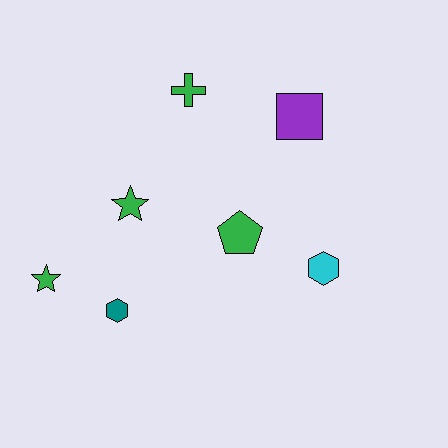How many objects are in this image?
There are 7 objects.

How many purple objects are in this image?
There is 1 purple object.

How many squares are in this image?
There is 1 square.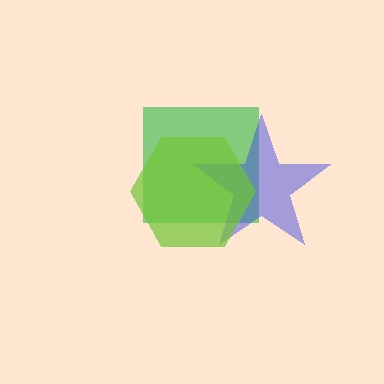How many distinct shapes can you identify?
There are 3 distinct shapes: a green square, a blue star, a lime hexagon.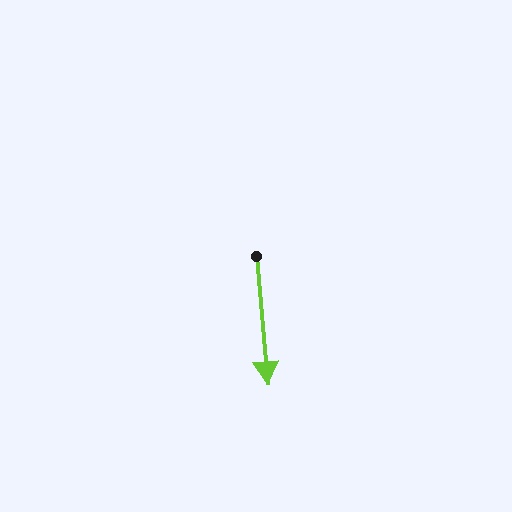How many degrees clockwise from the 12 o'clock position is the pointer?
Approximately 175 degrees.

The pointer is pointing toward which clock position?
Roughly 6 o'clock.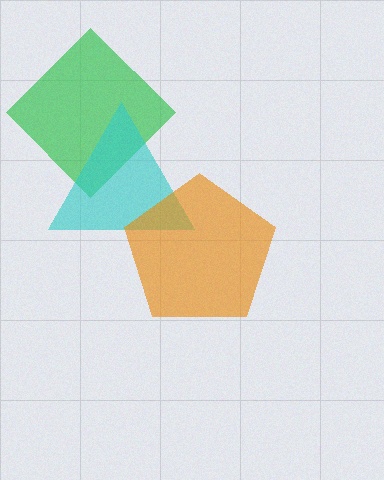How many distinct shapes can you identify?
There are 3 distinct shapes: a green diamond, a cyan triangle, an orange pentagon.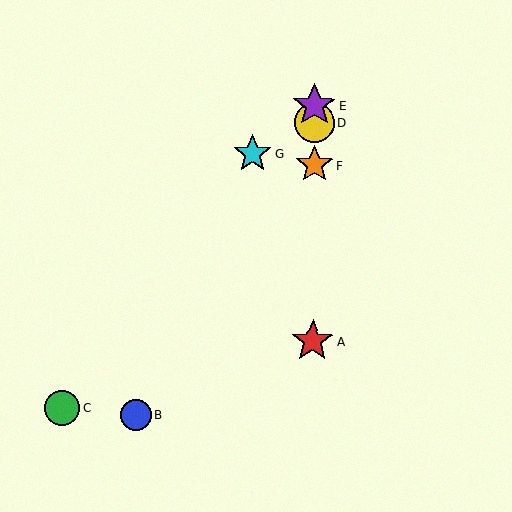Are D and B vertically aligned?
No, D is at x≈314 and B is at x≈136.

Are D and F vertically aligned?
Yes, both are at x≈314.